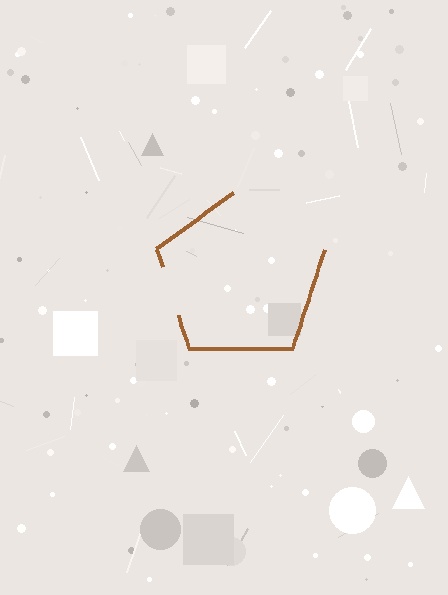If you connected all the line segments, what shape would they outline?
They would outline a pentagon.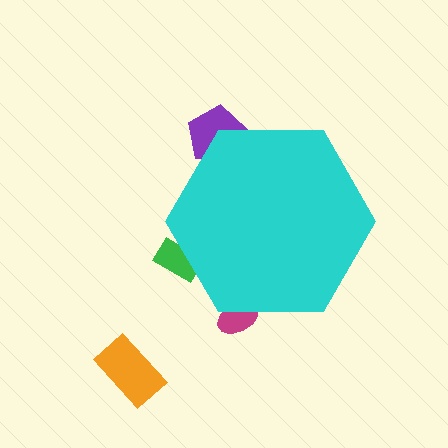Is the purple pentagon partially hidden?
Yes, the purple pentagon is partially hidden behind the cyan hexagon.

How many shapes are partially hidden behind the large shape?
3 shapes are partially hidden.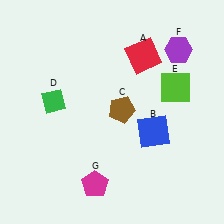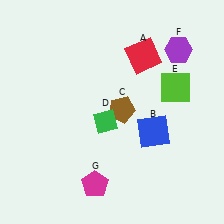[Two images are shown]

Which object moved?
The green diamond (D) moved right.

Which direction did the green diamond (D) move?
The green diamond (D) moved right.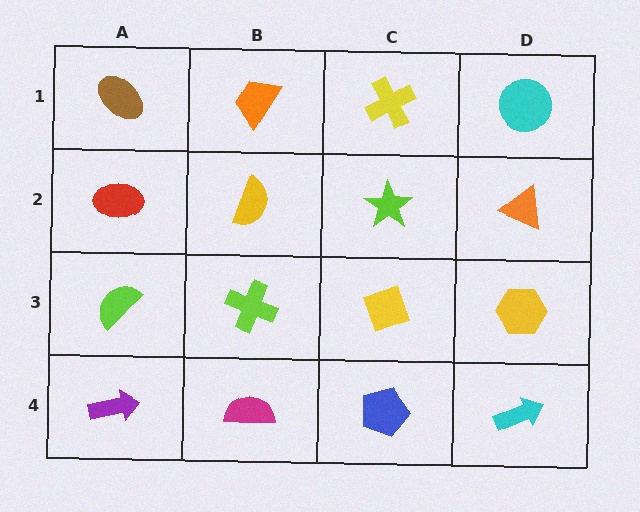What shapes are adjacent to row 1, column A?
A red ellipse (row 2, column A), an orange trapezoid (row 1, column B).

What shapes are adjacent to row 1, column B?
A yellow semicircle (row 2, column B), a brown ellipse (row 1, column A), a yellow cross (row 1, column C).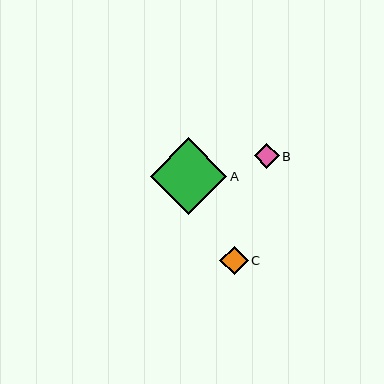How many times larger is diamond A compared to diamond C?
Diamond A is approximately 2.7 times the size of diamond C.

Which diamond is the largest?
Diamond A is the largest with a size of approximately 77 pixels.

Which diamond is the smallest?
Diamond B is the smallest with a size of approximately 25 pixels.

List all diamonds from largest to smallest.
From largest to smallest: A, C, B.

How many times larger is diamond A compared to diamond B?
Diamond A is approximately 3.0 times the size of diamond B.